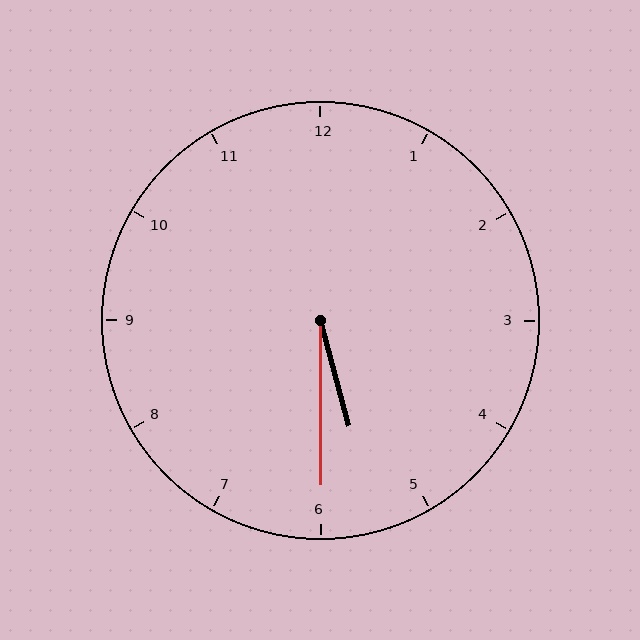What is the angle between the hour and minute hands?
Approximately 15 degrees.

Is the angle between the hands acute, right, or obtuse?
It is acute.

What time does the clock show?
5:30.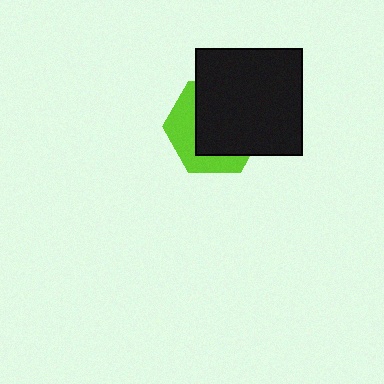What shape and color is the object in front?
The object in front is a black square.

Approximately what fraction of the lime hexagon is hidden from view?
Roughly 62% of the lime hexagon is hidden behind the black square.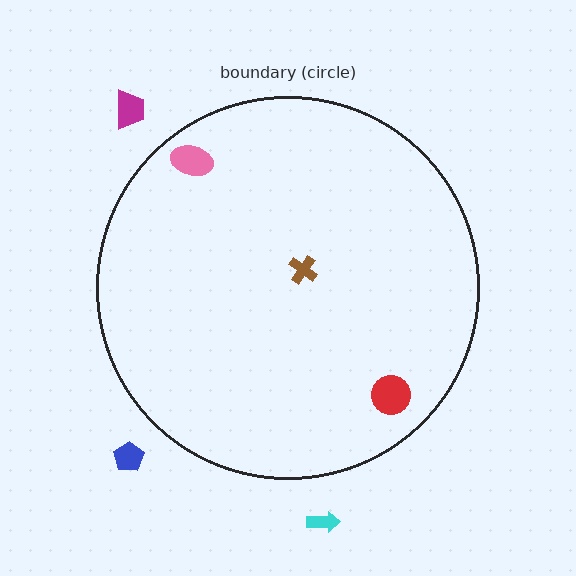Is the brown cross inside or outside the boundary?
Inside.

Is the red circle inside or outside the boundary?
Inside.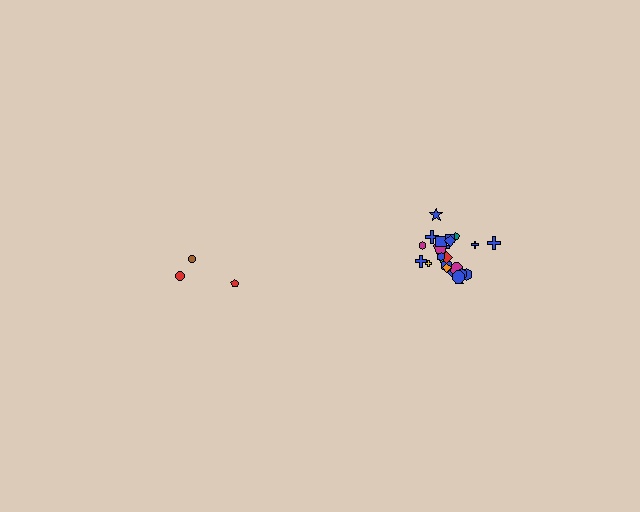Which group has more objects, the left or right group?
The right group.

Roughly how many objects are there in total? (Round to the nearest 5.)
Roughly 30 objects in total.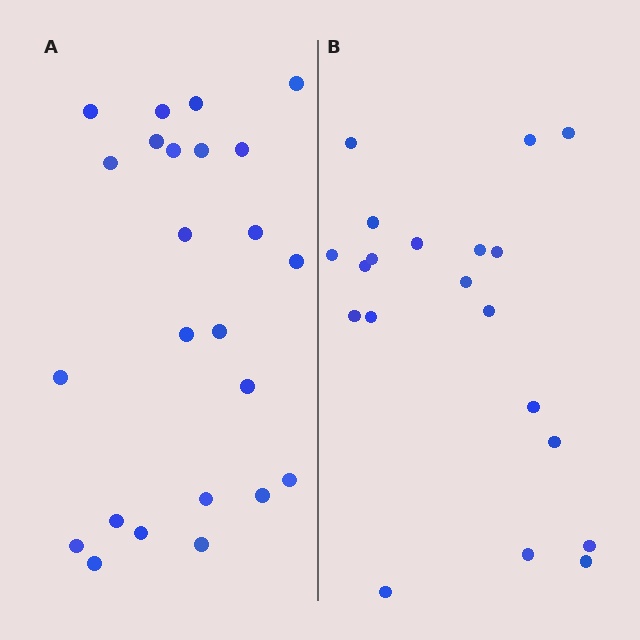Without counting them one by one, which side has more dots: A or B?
Region A (the left region) has more dots.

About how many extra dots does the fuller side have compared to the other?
Region A has about 4 more dots than region B.